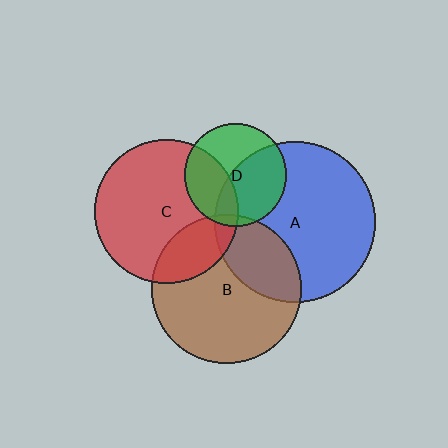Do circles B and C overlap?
Yes.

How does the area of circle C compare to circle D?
Approximately 2.0 times.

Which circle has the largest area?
Circle A (blue).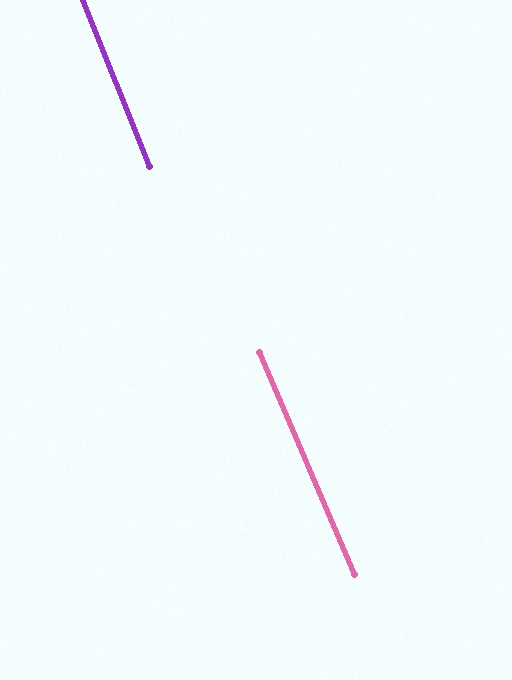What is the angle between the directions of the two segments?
Approximately 2 degrees.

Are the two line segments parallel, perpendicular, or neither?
Parallel — their directions differ by only 1.5°.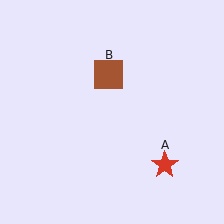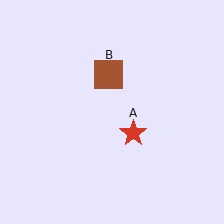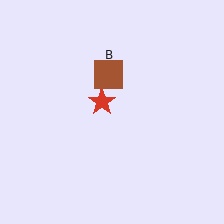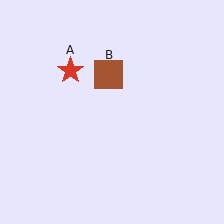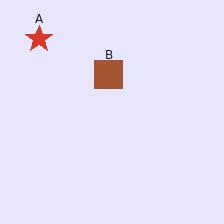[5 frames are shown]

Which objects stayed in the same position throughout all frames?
Brown square (object B) remained stationary.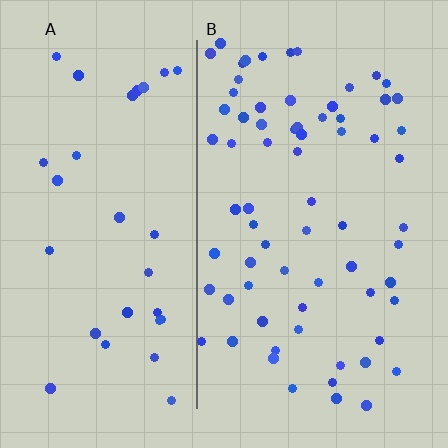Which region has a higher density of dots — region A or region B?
B (the right).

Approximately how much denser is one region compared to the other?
Approximately 2.2× — region B over region A.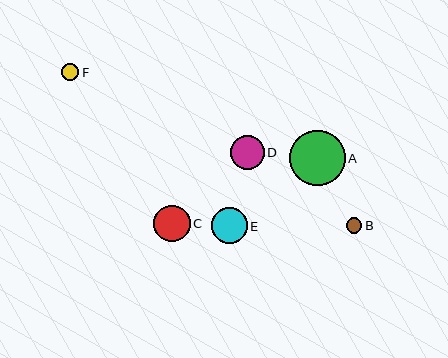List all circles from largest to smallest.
From largest to smallest: A, C, E, D, F, B.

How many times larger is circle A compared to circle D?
Circle A is approximately 1.6 times the size of circle D.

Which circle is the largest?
Circle A is the largest with a size of approximately 55 pixels.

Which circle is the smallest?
Circle B is the smallest with a size of approximately 16 pixels.